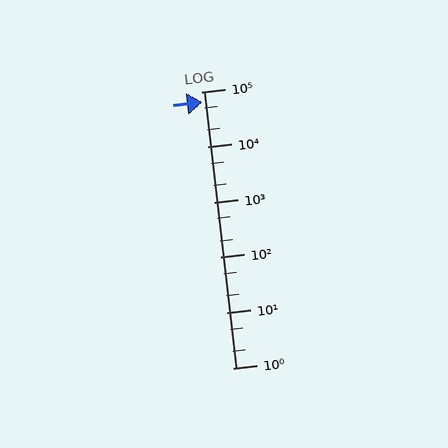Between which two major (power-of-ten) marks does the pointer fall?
The pointer is between 10000 and 100000.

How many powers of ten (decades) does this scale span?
The scale spans 5 decades, from 1 to 100000.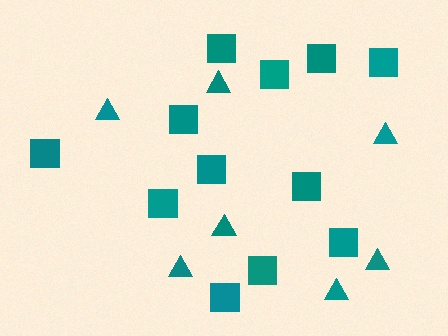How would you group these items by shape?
There are 2 groups: one group of triangles (7) and one group of squares (12).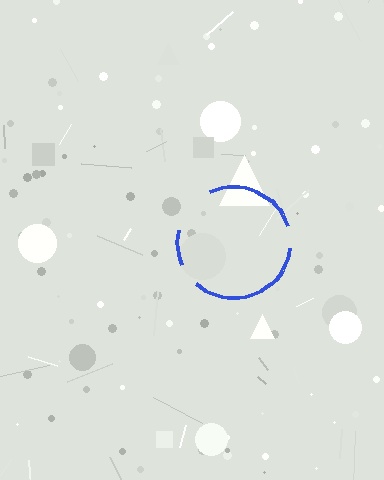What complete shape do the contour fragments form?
The contour fragments form a circle.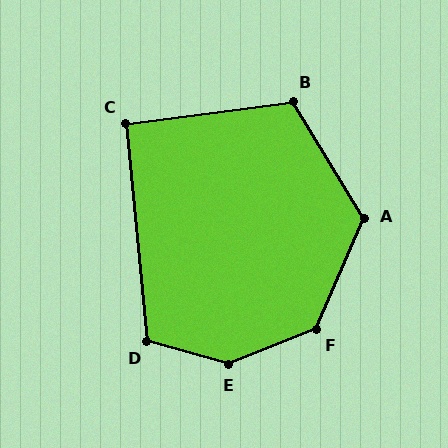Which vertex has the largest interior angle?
E, at approximately 143 degrees.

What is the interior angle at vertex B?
Approximately 114 degrees (obtuse).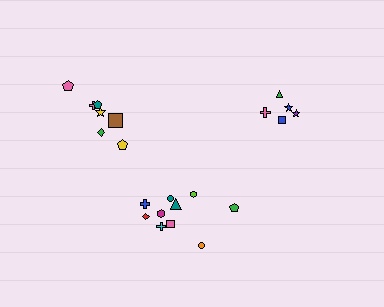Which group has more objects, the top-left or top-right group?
The top-left group.